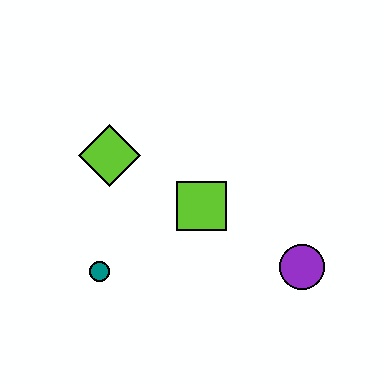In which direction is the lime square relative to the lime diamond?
The lime square is to the right of the lime diamond.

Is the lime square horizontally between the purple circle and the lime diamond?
Yes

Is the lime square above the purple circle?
Yes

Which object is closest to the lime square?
The lime diamond is closest to the lime square.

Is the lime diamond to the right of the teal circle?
Yes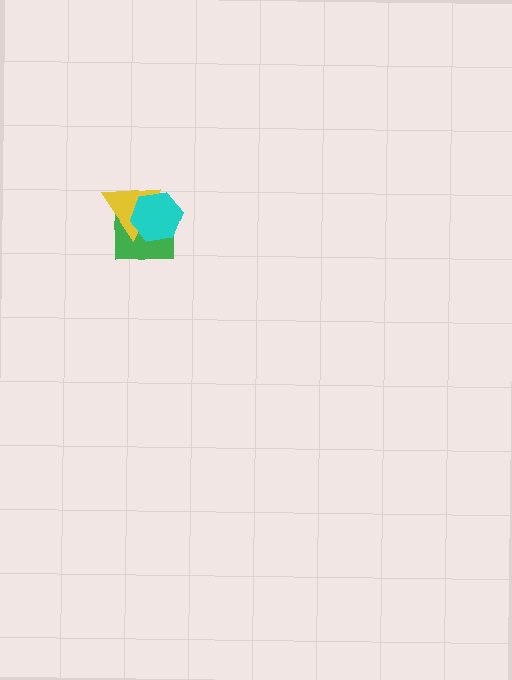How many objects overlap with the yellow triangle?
2 objects overlap with the yellow triangle.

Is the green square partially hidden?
Yes, it is partially covered by another shape.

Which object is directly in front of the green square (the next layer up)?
The yellow triangle is directly in front of the green square.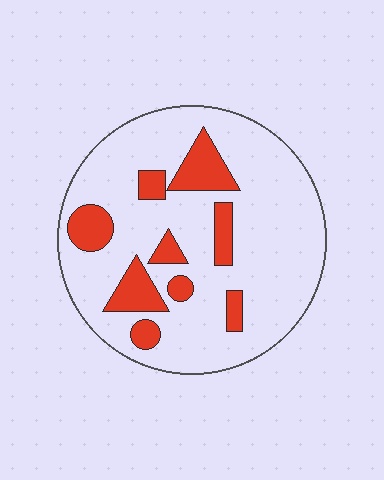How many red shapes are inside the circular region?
9.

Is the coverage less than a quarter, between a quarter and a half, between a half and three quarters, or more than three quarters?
Less than a quarter.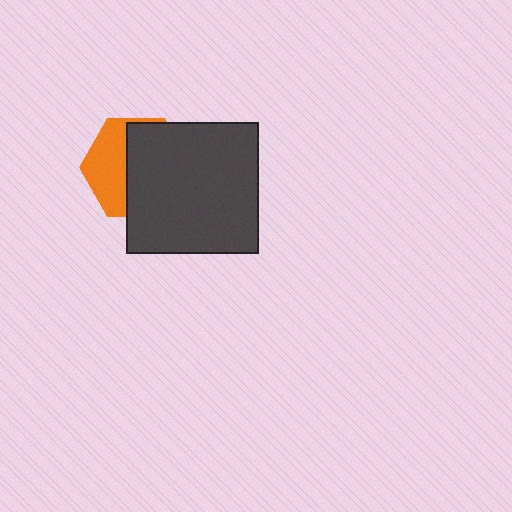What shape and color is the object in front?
The object in front is a dark gray square.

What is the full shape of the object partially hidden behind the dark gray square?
The partially hidden object is an orange hexagon.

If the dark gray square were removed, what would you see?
You would see the complete orange hexagon.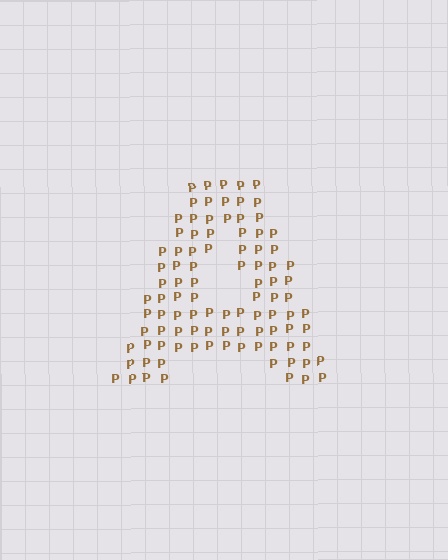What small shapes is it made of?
It is made of small letter P's.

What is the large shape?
The large shape is the letter A.